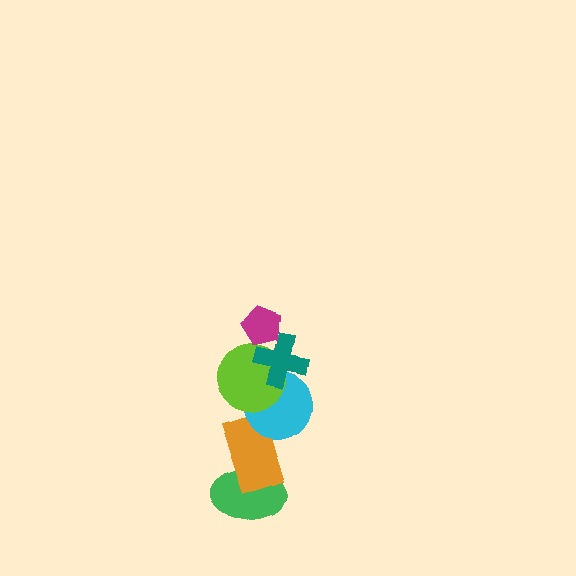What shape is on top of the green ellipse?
The orange rectangle is on top of the green ellipse.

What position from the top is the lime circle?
The lime circle is 3rd from the top.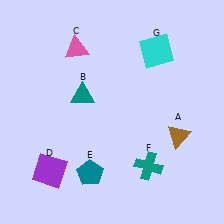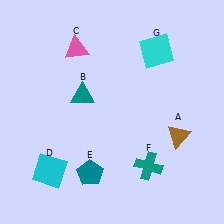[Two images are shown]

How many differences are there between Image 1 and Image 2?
There is 1 difference between the two images.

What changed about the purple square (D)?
In Image 1, D is purple. In Image 2, it changed to cyan.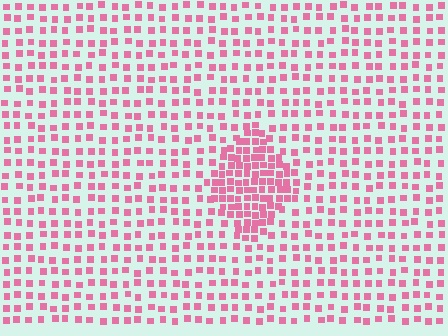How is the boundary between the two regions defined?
The boundary is defined by a change in element density (approximately 2.2x ratio). All elements are the same color, size, and shape.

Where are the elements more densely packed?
The elements are more densely packed inside the diamond boundary.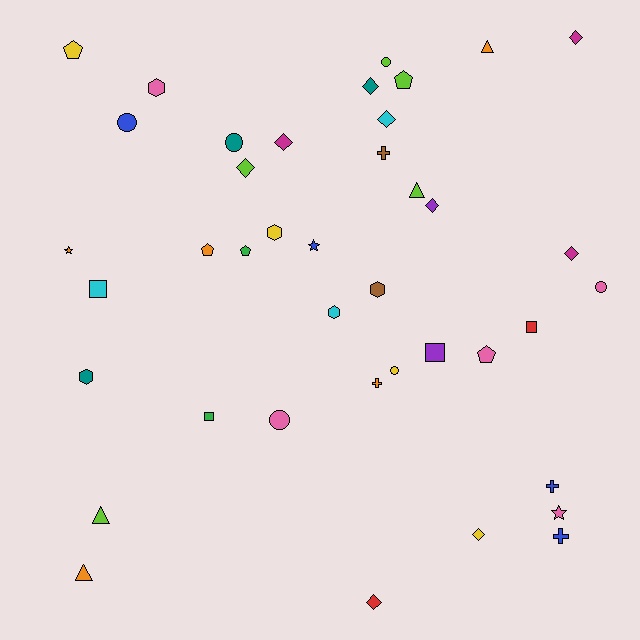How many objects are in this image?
There are 40 objects.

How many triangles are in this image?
There are 4 triangles.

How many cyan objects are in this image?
There are 3 cyan objects.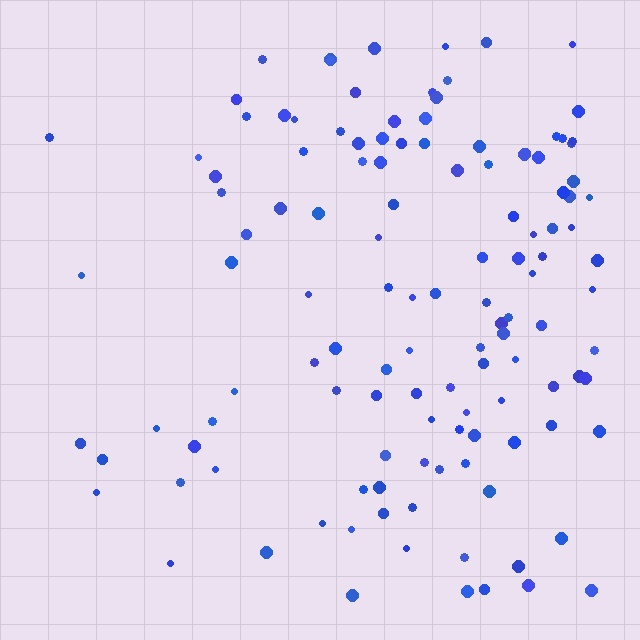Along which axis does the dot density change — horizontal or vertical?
Horizontal.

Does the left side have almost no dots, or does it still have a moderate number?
Still a moderate number, just noticeably fewer than the right.